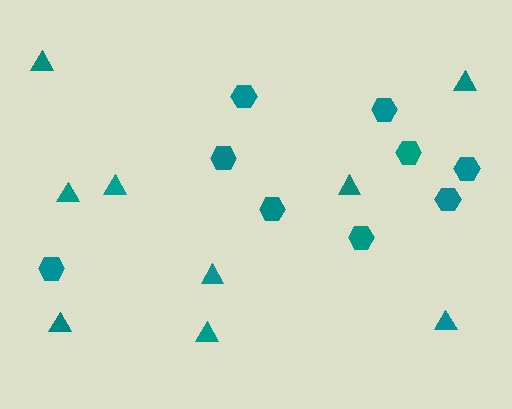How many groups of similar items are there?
There are 2 groups: one group of hexagons (9) and one group of triangles (9).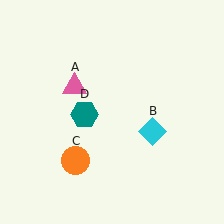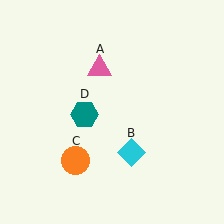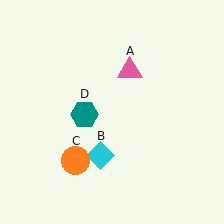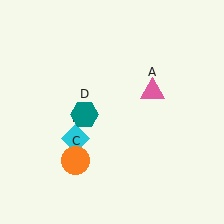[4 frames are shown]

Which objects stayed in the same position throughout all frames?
Orange circle (object C) and teal hexagon (object D) remained stationary.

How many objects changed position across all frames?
2 objects changed position: pink triangle (object A), cyan diamond (object B).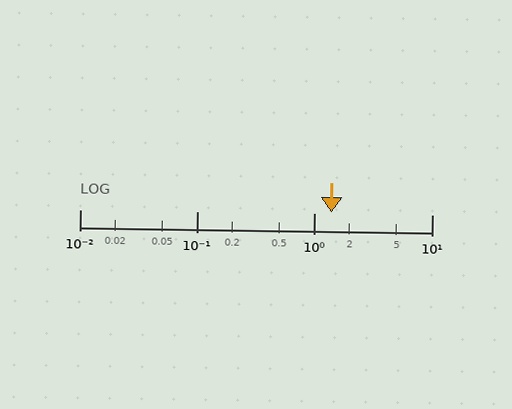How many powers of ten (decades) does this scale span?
The scale spans 3 decades, from 0.01 to 10.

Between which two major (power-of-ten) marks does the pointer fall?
The pointer is between 1 and 10.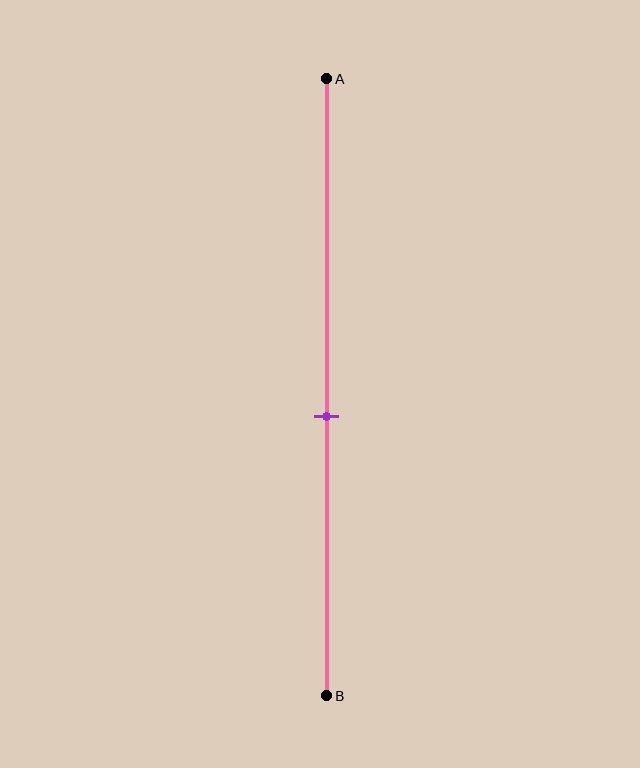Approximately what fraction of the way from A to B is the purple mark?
The purple mark is approximately 55% of the way from A to B.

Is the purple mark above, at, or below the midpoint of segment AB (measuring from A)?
The purple mark is below the midpoint of segment AB.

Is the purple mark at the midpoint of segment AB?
No, the mark is at about 55% from A, not at the 50% midpoint.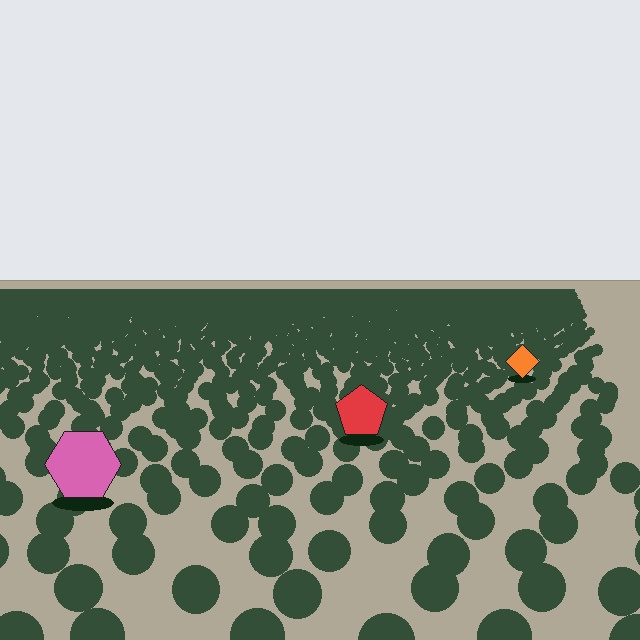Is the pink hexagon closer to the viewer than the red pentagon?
Yes. The pink hexagon is closer — you can tell from the texture gradient: the ground texture is coarser near it.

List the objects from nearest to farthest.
From nearest to farthest: the pink hexagon, the red pentagon, the orange diamond.